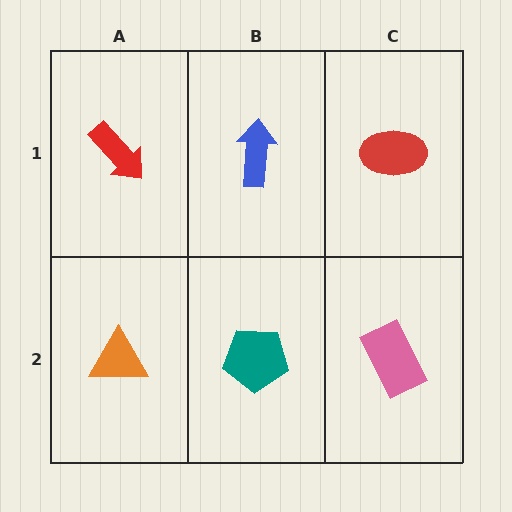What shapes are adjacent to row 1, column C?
A pink rectangle (row 2, column C), a blue arrow (row 1, column B).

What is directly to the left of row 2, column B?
An orange triangle.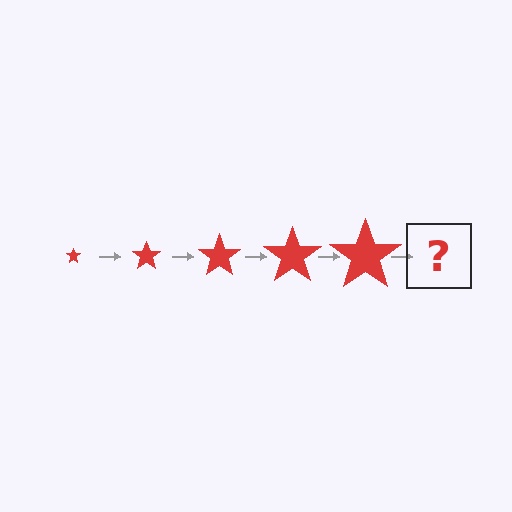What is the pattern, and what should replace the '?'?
The pattern is that the star gets progressively larger each step. The '?' should be a red star, larger than the previous one.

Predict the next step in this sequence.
The next step is a red star, larger than the previous one.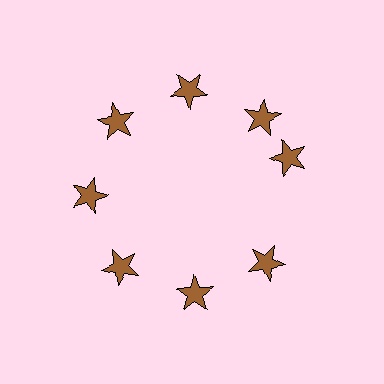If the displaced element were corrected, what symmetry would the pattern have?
It would have 8-fold rotational symmetry — the pattern would map onto itself every 45 degrees.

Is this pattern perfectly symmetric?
No. The 8 brown stars are arranged in a ring, but one element near the 3 o'clock position is rotated out of alignment along the ring, breaking the 8-fold rotational symmetry.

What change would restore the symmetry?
The symmetry would be restored by rotating it back into even spacing with its neighbors so that all 8 stars sit at equal angles and equal distance from the center.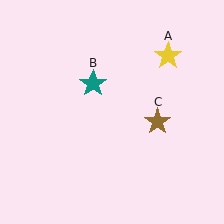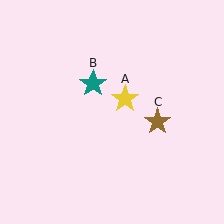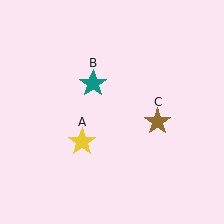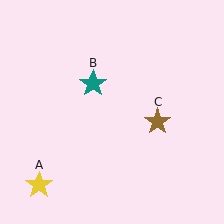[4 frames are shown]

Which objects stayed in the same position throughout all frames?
Teal star (object B) and brown star (object C) remained stationary.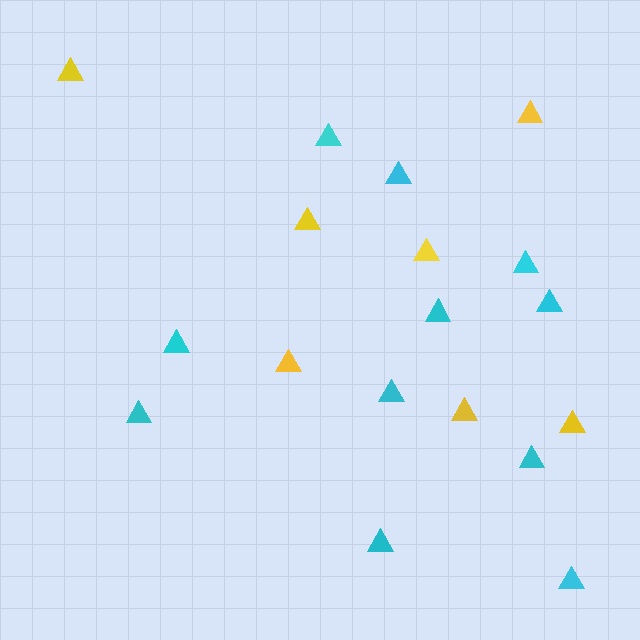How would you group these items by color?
There are 2 groups: one group of cyan triangles (11) and one group of yellow triangles (7).